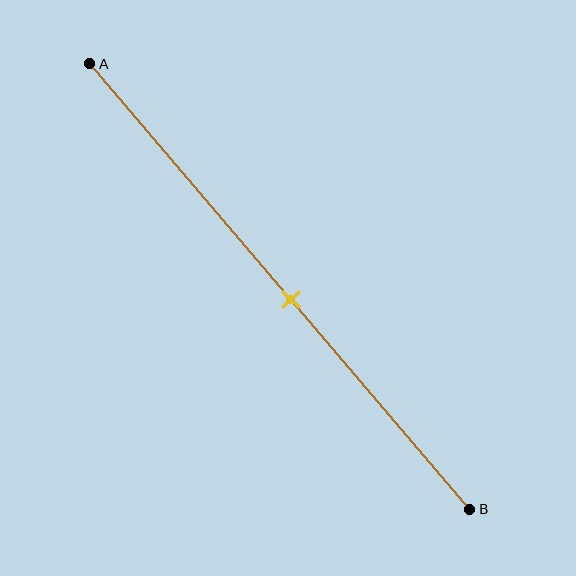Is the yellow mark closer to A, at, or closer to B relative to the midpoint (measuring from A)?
The yellow mark is approximately at the midpoint of segment AB.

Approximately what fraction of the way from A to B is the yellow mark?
The yellow mark is approximately 55% of the way from A to B.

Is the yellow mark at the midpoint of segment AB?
Yes, the mark is approximately at the midpoint.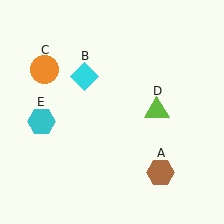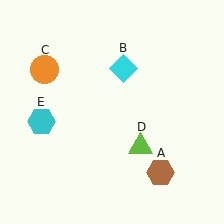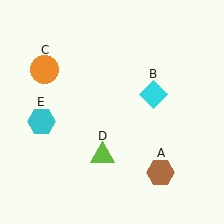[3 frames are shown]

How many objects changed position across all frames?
2 objects changed position: cyan diamond (object B), lime triangle (object D).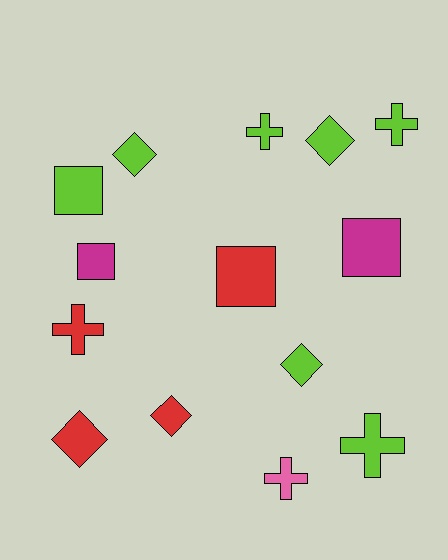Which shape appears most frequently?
Cross, with 5 objects.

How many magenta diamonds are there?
There are no magenta diamonds.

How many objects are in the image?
There are 14 objects.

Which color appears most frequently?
Lime, with 7 objects.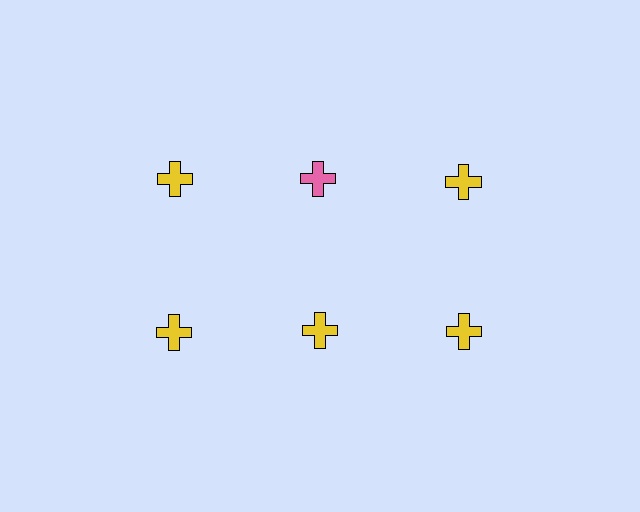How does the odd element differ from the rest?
It has a different color: pink instead of yellow.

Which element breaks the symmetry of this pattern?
The pink cross in the top row, second from left column breaks the symmetry. All other shapes are yellow crosses.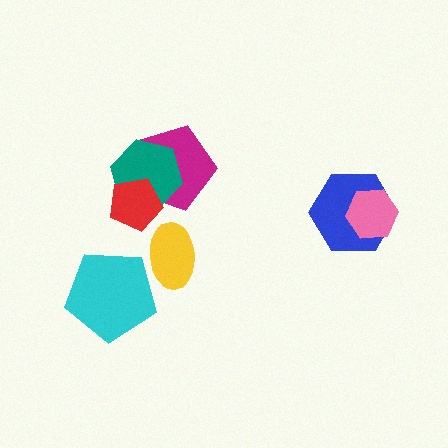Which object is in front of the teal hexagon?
The red pentagon is in front of the teal hexagon.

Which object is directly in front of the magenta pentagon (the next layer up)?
The teal hexagon is directly in front of the magenta pentagon.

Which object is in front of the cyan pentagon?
The yellow ellipse is in front of the cyan pentagon.